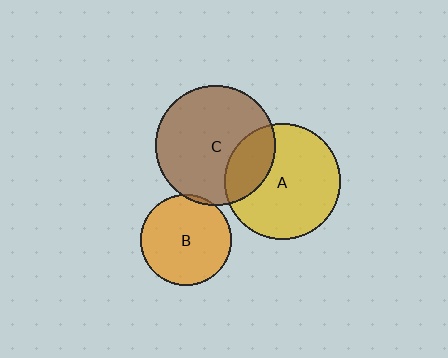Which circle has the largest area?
Circle C (brown).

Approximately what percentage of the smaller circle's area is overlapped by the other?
Approximately 25%.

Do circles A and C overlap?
Yes.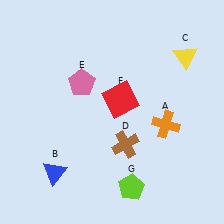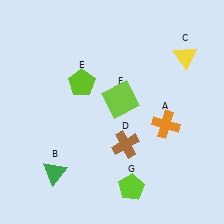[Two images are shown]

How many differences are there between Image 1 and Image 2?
There are 3 differences between the two images.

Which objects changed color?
B changed from blue to green. E changed from pink to lime. F changed from red to lime.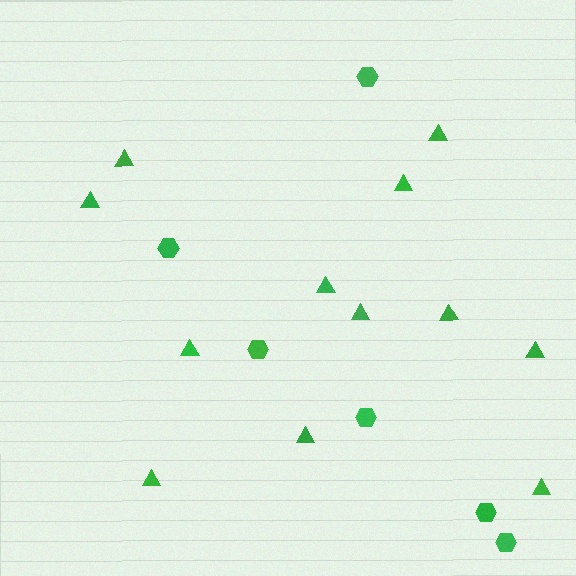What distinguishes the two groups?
There are 2 groups: one group of hexagons (6) and one group of triangles (12).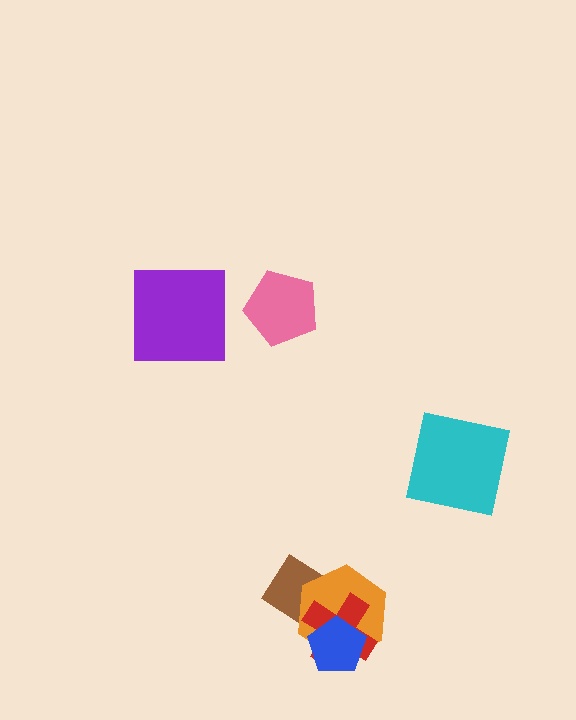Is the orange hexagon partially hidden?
Yes, it is partially covered by another shape.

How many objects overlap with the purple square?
0 objects overlap with the purple square.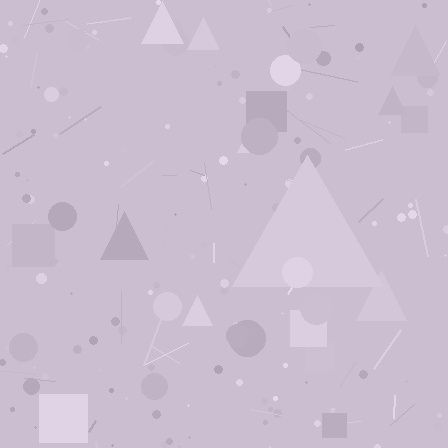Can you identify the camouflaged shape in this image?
The camouflaged shape is a triangle.